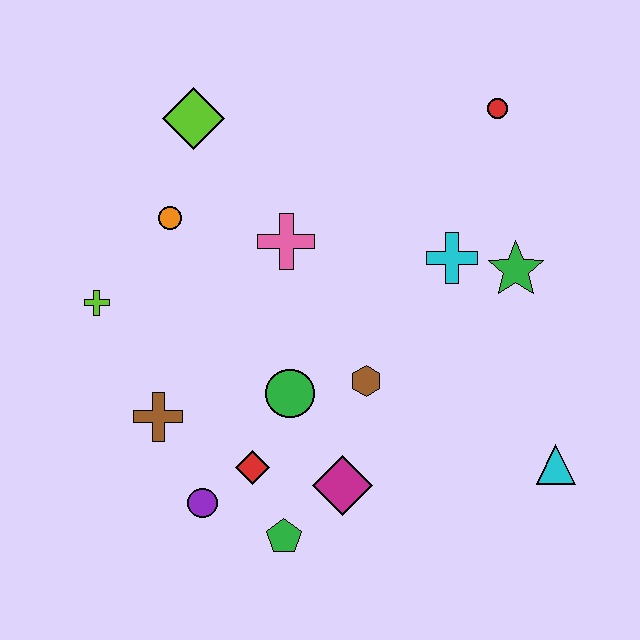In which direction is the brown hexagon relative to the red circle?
The brown hexagon is below the red circle.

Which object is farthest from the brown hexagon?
The lime diamond is farthest from the brown hexagon.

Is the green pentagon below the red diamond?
Yes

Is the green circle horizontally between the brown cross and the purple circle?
No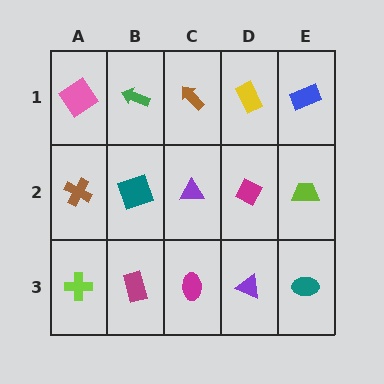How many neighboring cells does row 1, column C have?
3.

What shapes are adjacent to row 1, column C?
A purple triangle (row 2, column C), a green arrow (row 1, column B), a yellow rectangle (row 1, column D).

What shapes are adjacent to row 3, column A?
A brown cross (row 2, column A), a magenta rectangle (row 3, column B).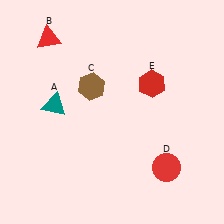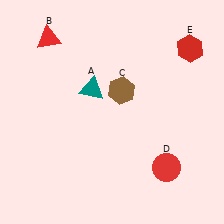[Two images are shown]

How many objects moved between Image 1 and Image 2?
3 objects moved between the two images.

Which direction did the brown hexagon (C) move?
The brown hexagon (C) moved right.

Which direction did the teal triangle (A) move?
The teal triangle (A) moved right.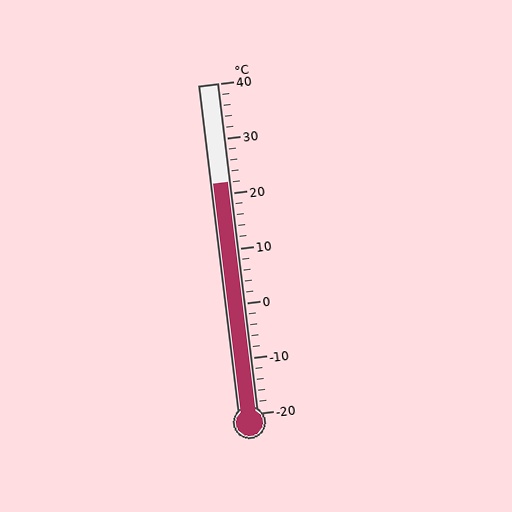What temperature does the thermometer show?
The thermometer shows approximately 22°C.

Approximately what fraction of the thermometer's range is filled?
The thermometer is filled to approximately 70% of its range.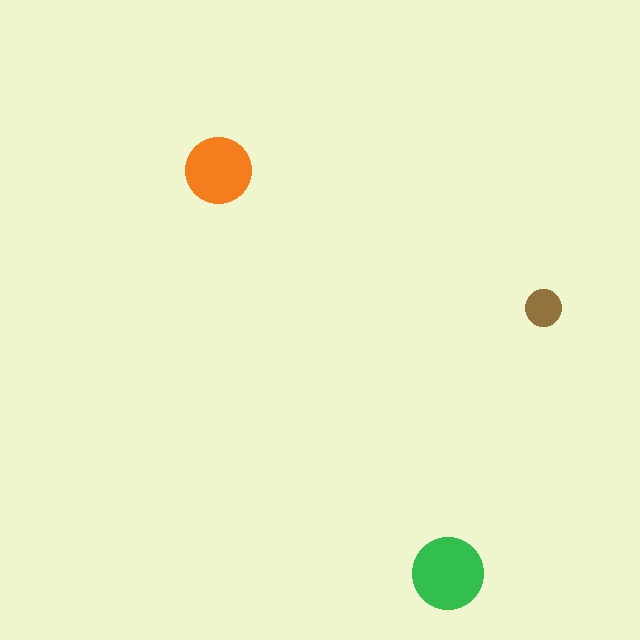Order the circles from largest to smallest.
the green one, the orange one, the brown one.